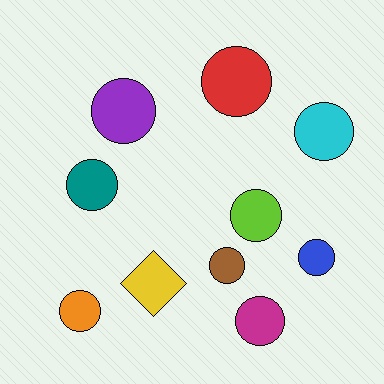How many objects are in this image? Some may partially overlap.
There are 10 objects.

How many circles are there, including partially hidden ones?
There are 9 circles.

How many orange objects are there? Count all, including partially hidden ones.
There is 1 orange object.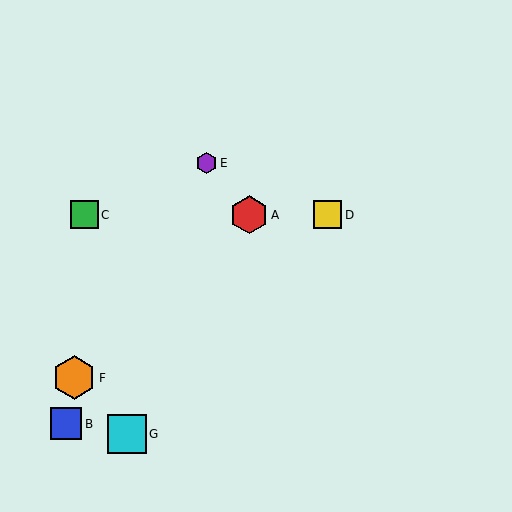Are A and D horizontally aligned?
Yes, both are at y≈215.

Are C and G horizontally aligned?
No, C is at y≈215 and G is at y≈434.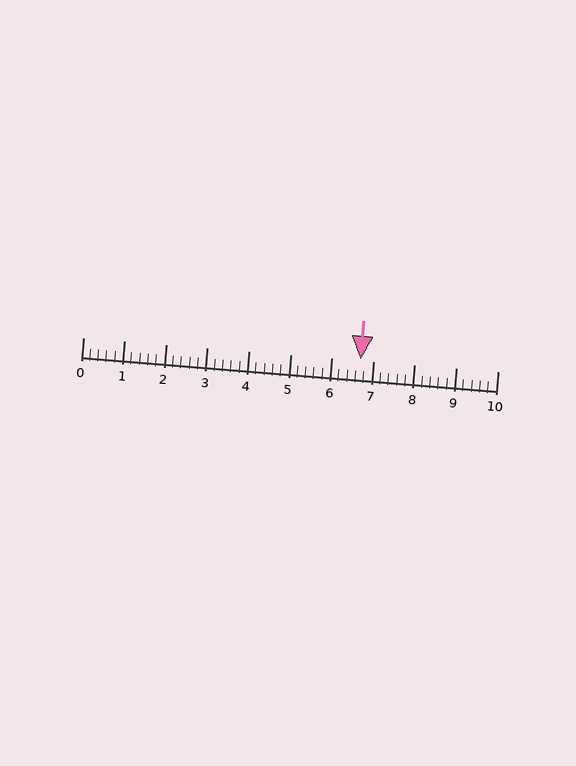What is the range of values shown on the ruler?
The ruler shows values from 0 to 10.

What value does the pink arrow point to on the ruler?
The pink arrow points to approximately 6.7.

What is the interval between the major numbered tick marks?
The major tick marks are spaced 1 units apart.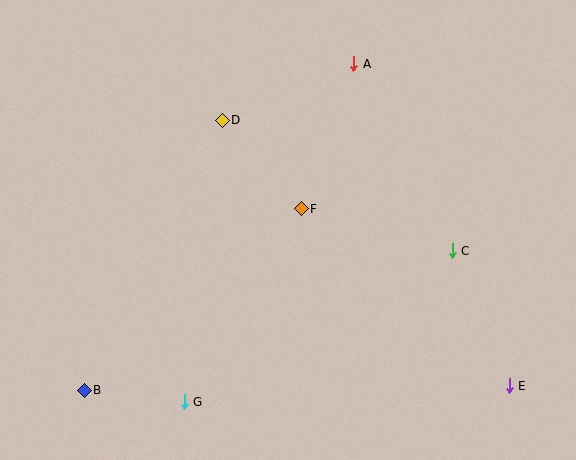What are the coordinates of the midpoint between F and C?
The midpoint between F and C is at (377, 230).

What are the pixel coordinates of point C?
Point C is at (452, 251).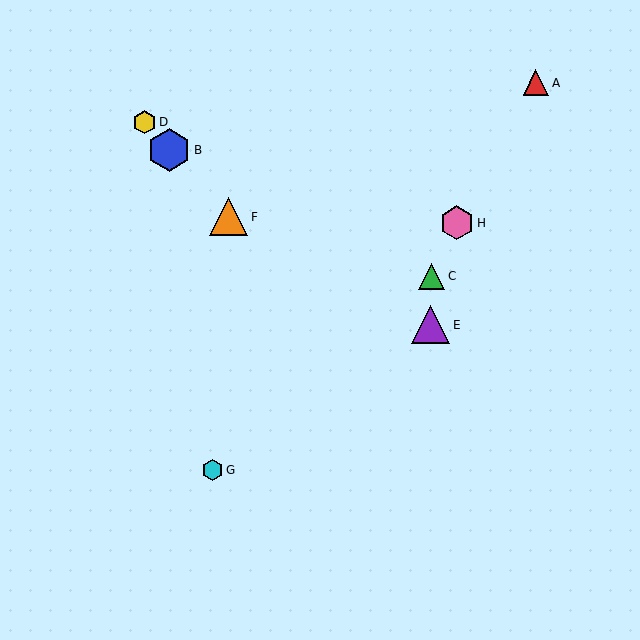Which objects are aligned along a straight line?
Objects B, D, F are aligned along a straight line.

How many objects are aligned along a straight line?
3 objects (B, D, F) are aligned along a straight line.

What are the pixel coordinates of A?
Object A is at (536, 83).